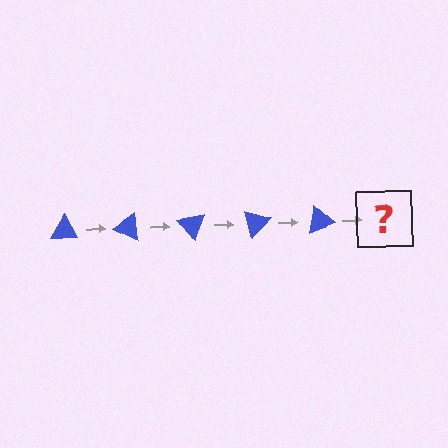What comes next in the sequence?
The next element should be a blue triangle rotated 125 degrees.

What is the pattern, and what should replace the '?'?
The pattern is that the triangle rotates 25 degrees each step. The '?' should be a blue triangle rotated 125 degrees.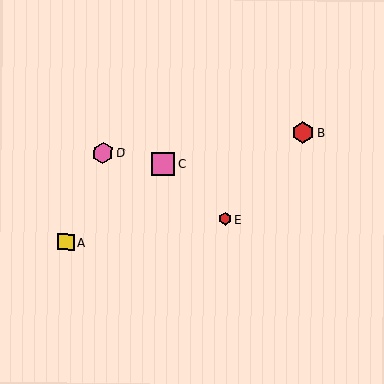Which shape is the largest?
The pink square (labeled C) is the largest.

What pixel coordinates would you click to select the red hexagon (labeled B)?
Click at (303, 133) to select the red hexagon B.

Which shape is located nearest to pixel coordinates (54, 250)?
The yellow square (labeled A) at (66, 242) is nearest to that location.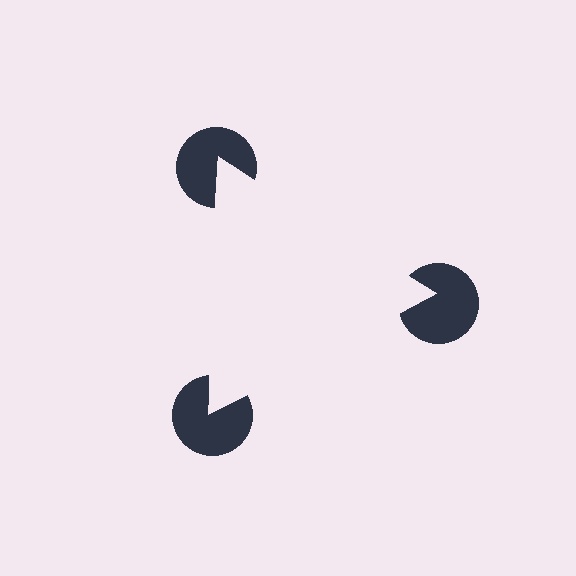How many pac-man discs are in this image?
There are 3 — one at each vertex of the illusory triangle.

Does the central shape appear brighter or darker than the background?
It typically appears slightly brighter than the background, even though no actual brightness change is drawn.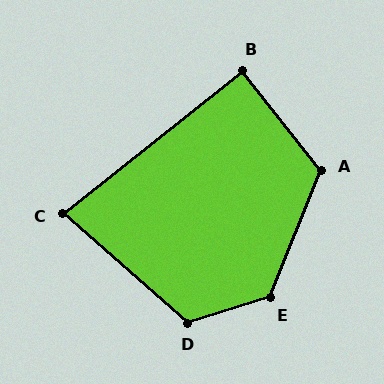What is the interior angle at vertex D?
Approximately 121 degrees (obtuse).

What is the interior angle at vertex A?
Approximately 120 degrees (obtuse).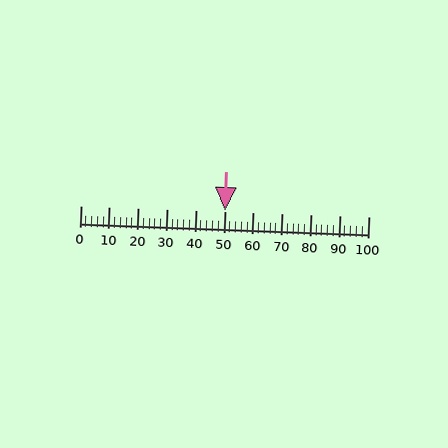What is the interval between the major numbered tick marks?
The major tick marks are spaced 10 units apart.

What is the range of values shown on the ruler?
The ruler shows values from 0 to 100.